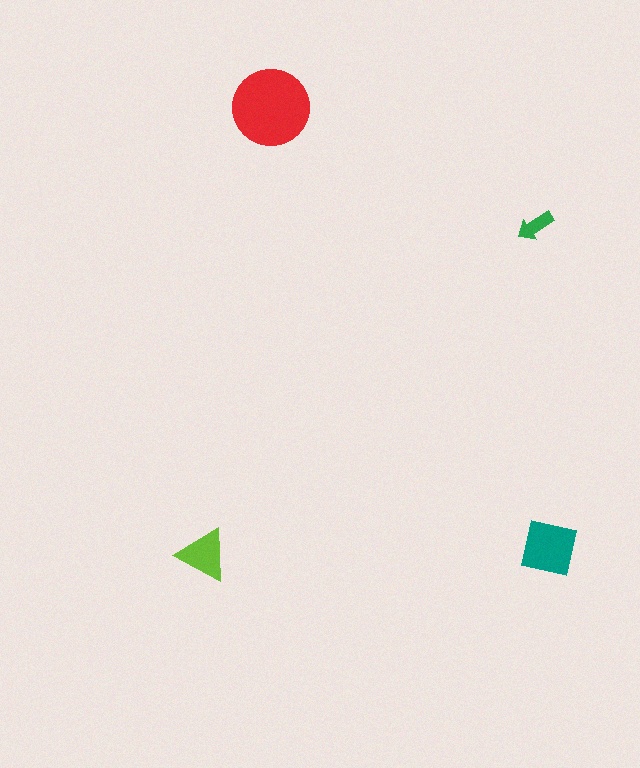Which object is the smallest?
The green arrow.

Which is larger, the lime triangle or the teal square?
The teal square.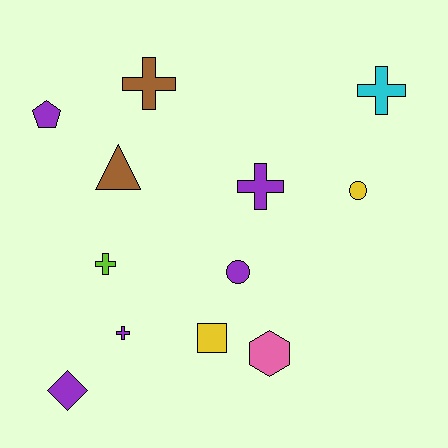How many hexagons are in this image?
There is 1 hexagon.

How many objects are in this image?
There are 12 objects.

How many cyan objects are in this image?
There is 1 cyan object.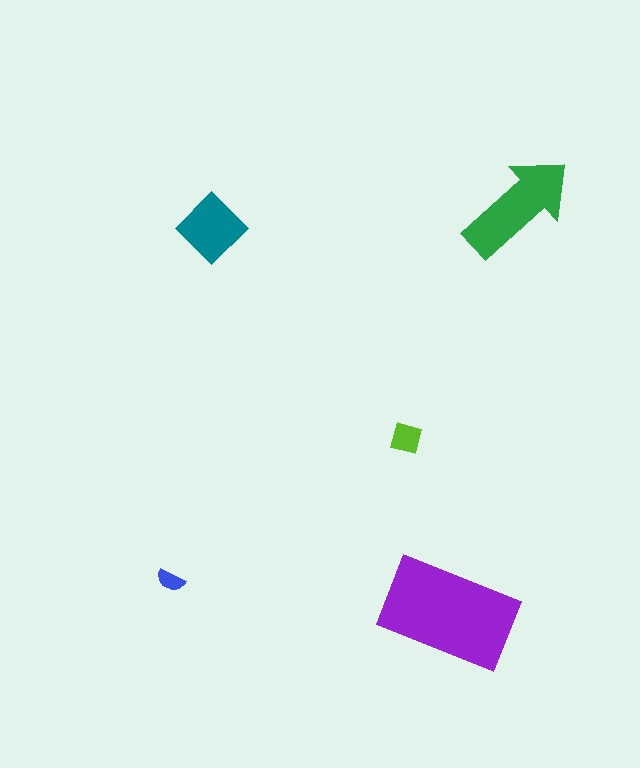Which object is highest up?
The green arrow is topmost.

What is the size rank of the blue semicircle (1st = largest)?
5th.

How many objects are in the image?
There are 5 objects in the image.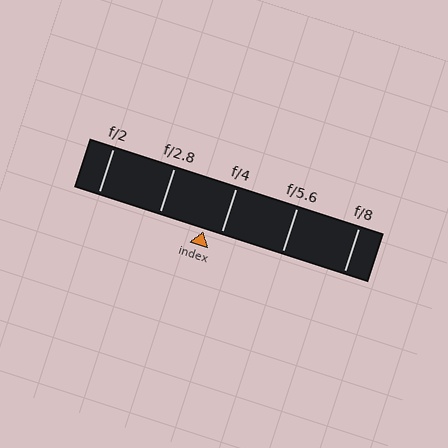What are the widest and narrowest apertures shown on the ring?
The widest aperture shown is f/2 and the narrowest is f/8.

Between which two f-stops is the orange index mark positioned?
The index mark is between f/2.8 and f/4.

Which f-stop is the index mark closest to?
The index mark is closest to f/4.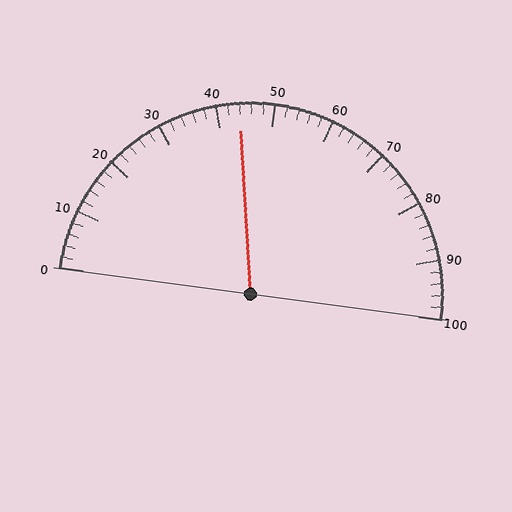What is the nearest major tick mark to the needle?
The nearest major tick mark is 40.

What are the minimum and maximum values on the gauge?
The gauge ranges from 0 to 100.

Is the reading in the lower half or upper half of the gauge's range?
The reading is in the lower half of the range (0 to 100).